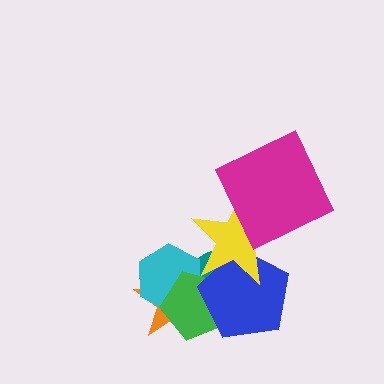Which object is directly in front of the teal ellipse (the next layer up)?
The orange star is directly in front of the teal ellipse.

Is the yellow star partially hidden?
Yes, it is partially covered by another shape.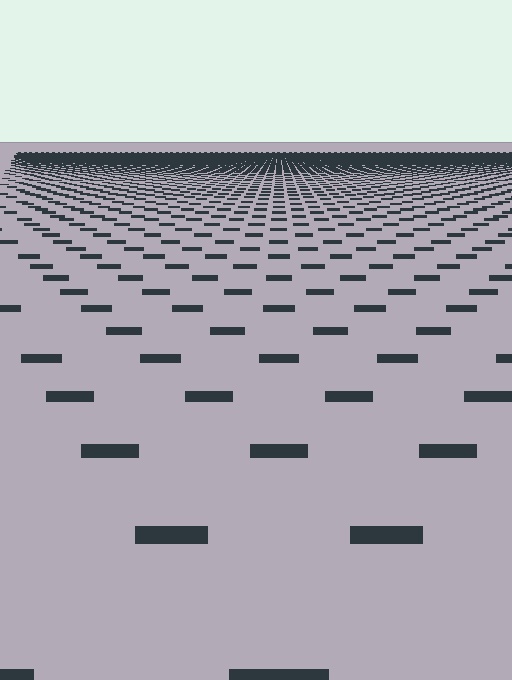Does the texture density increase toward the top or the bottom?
Density increases toward the top.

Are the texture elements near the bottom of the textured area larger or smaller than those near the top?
Larger. Near the bottom, elements are closer to the viewer and appear at a bigger on-screen size.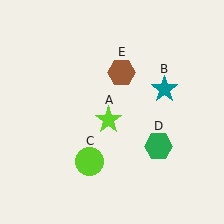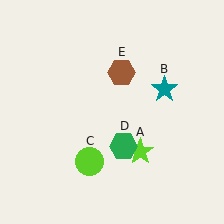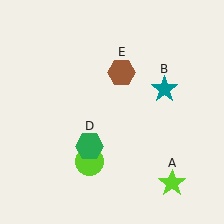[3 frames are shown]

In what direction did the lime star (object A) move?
The lime star (object A) moved down and to the right.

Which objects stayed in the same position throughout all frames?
Teal star (object B) and lime circle (object C) and brown hexagon (object E) remained stationary.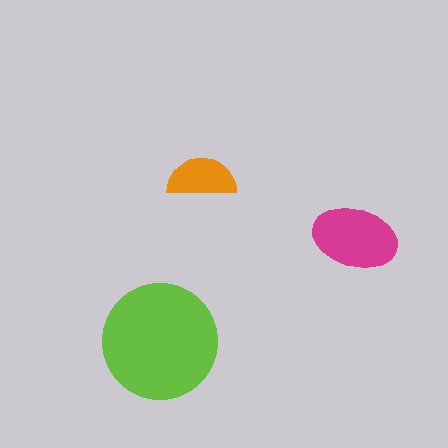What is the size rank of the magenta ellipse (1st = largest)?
2nd.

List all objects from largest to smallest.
The lime circle, the magenta ellipse, the orange semicircle.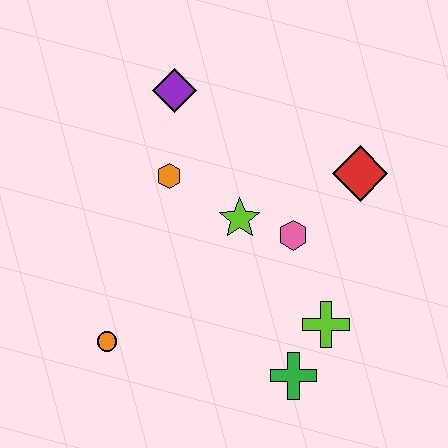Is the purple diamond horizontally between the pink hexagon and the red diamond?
No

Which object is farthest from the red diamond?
The orange circle is farthest from the red diamond.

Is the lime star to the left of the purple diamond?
No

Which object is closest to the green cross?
The lime cross is closest to the green cross.